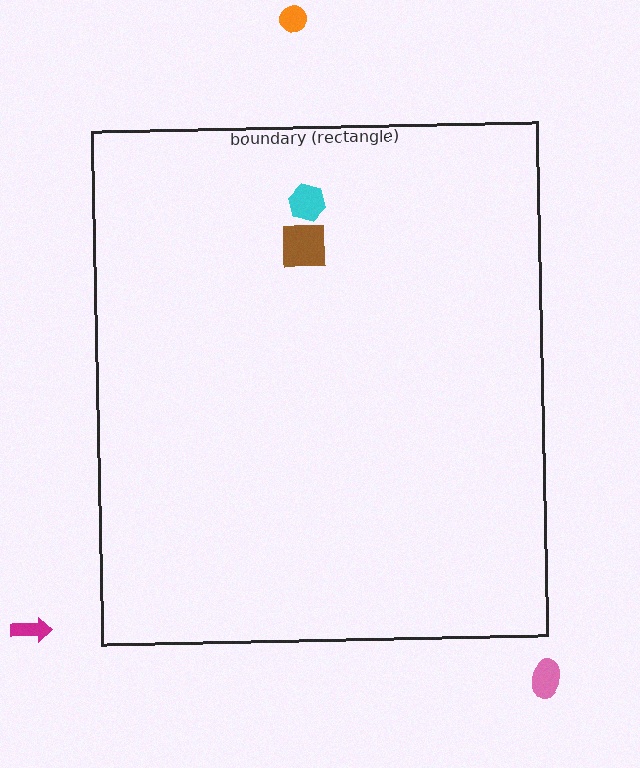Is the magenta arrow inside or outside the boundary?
Outside.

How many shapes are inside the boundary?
2 inside, 3 outside.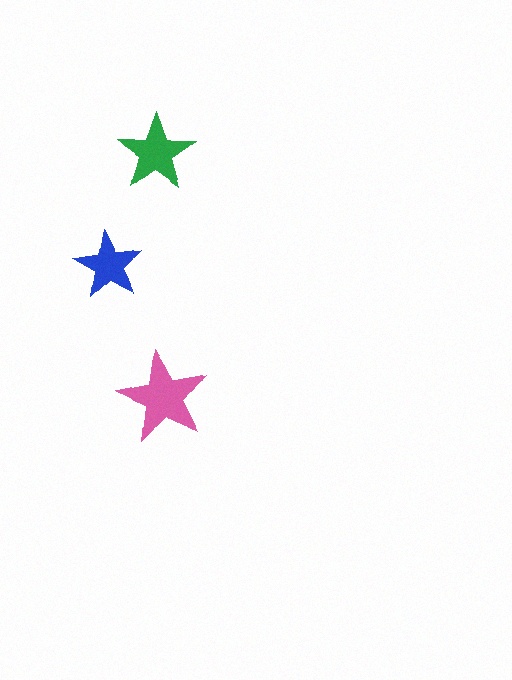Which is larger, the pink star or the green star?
The pink one.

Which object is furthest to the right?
The pink star is rightmost.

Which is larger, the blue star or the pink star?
The pink one.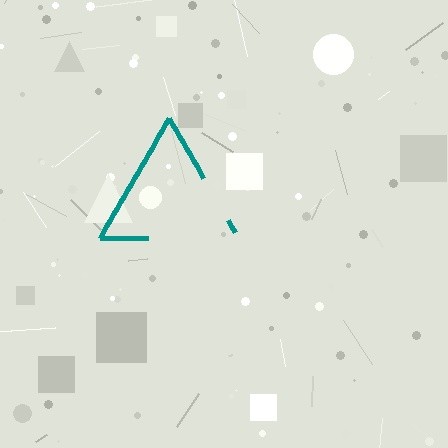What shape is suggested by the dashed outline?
The dashed outline suggests a triangle.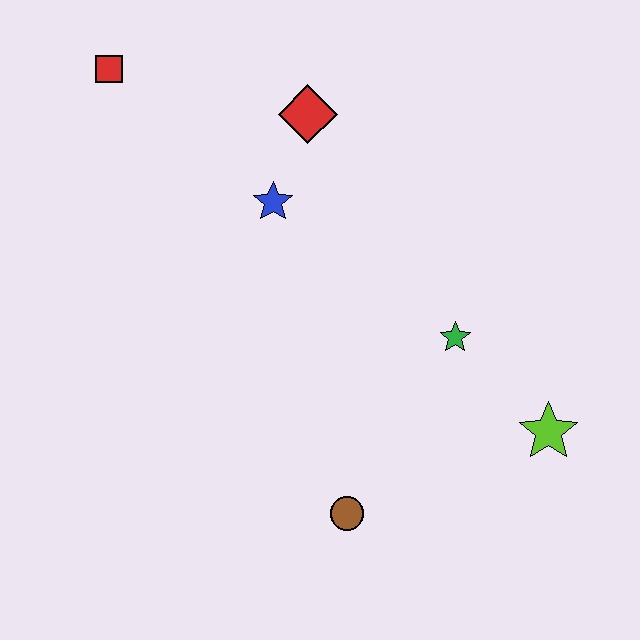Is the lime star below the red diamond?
Yes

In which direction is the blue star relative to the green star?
The blue star is to the left of the green star.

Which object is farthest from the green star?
The red square is farthest from the green star.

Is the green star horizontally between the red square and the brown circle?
No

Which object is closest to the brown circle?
The green star is closest to the brown circle.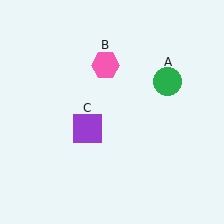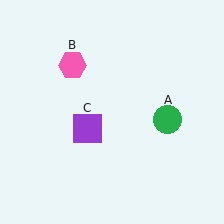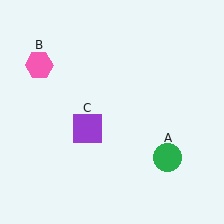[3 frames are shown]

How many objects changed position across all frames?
2 objects changed position: green circle (object A), pink hexagon (object B).